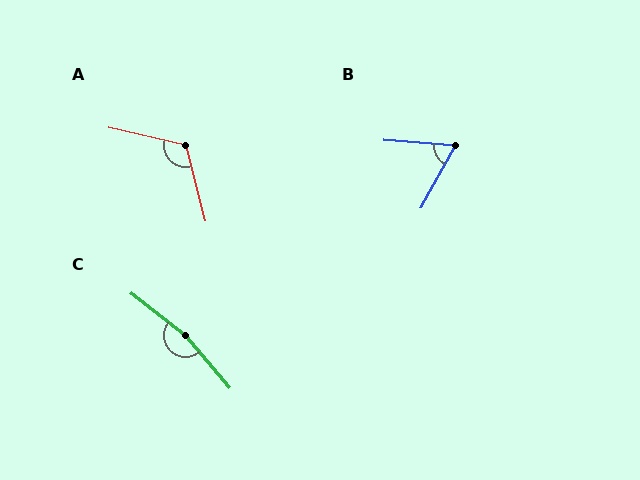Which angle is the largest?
C, at approximately 169 degrees.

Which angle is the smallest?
B, at approximately 65 degrees.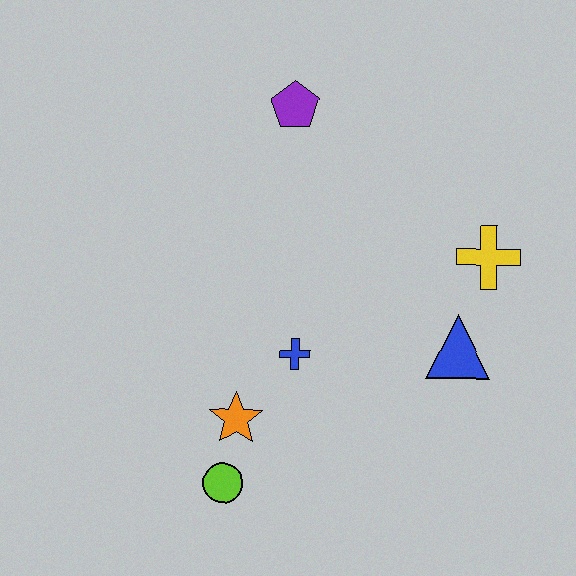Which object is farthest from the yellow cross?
The lime circle is farthest from the yellow cross.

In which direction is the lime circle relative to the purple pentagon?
The lime circle is below the purple pentagon.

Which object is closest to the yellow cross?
The blue triangle is closest to the yellow cross.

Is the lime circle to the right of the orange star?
No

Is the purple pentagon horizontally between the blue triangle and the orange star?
Yes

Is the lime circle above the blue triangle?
No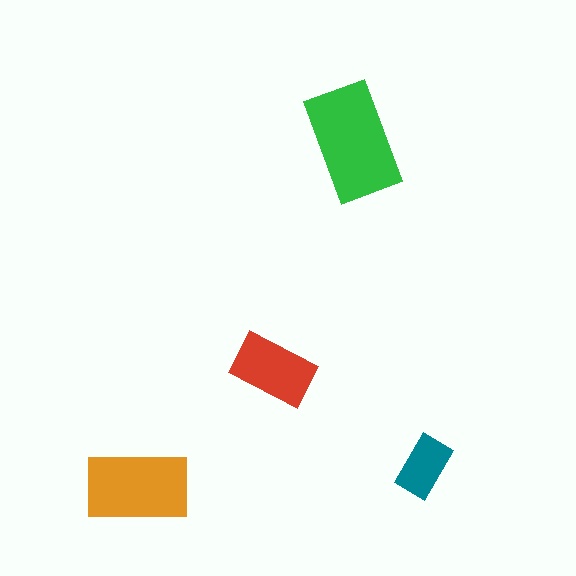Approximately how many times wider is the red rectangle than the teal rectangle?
About 1.5 times wider.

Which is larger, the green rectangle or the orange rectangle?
The green one.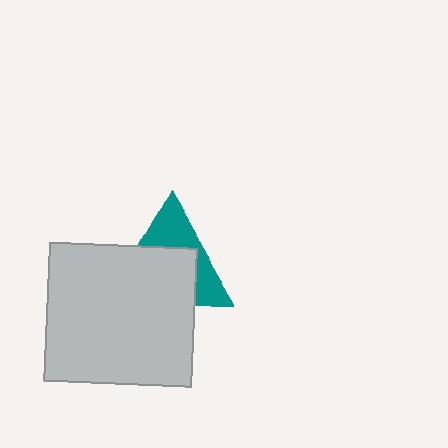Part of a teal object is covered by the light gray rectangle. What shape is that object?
It is a triangle.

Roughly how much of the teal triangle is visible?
A small part of it is visible (roughly 42%).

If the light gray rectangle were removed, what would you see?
You would see the complete teal triangle.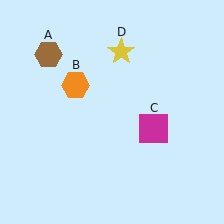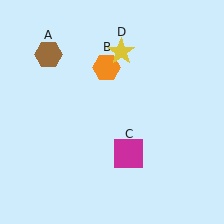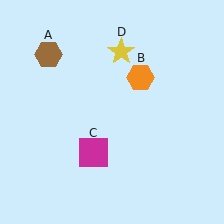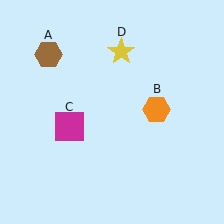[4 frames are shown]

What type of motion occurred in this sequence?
The orange hexagon (object B), magenta square (object C) rotated clockwise around the center of the scene.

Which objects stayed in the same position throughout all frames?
Brown hexagon (object A) and yellow star (object D) remained stationary.